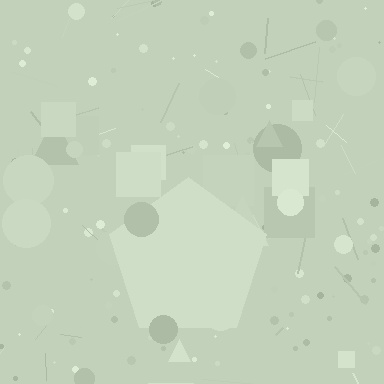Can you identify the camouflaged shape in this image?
The camouflaged shape is a pentagon.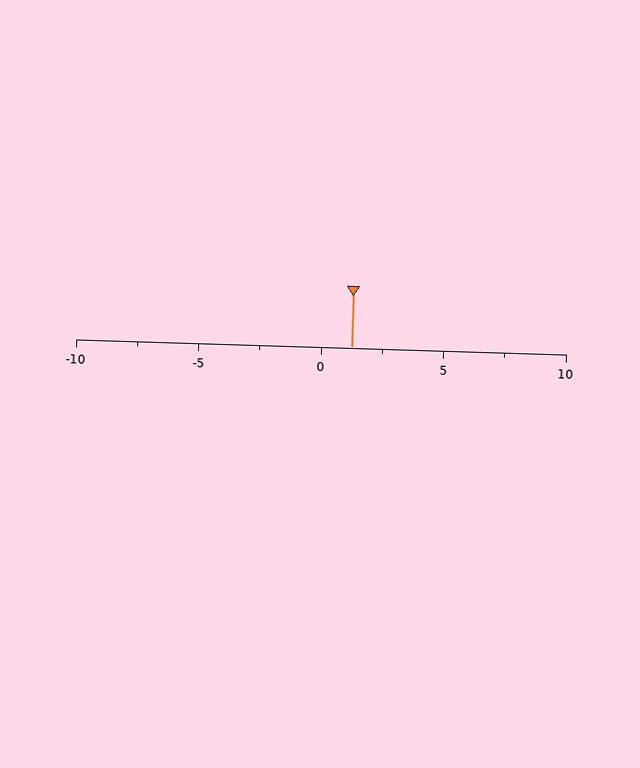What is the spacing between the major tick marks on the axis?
The major ticks are spaced 5 apart.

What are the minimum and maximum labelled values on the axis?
The axis runs from -10 to 10.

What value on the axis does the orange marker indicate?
The marker indicates approximately 1.2.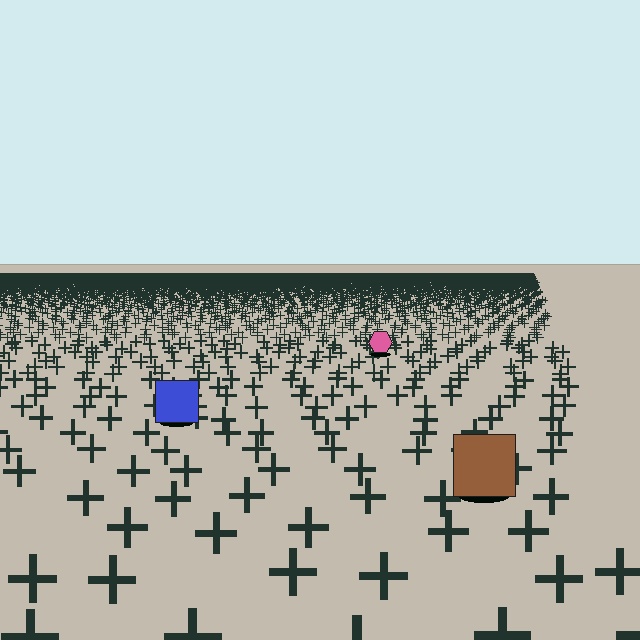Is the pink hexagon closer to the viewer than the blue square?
No. The blue square is closer — you can tell from the texture gradient: the ground texture is coarser near it.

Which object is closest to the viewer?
The brown square is closest. The texture marks near it are larger and more spread out.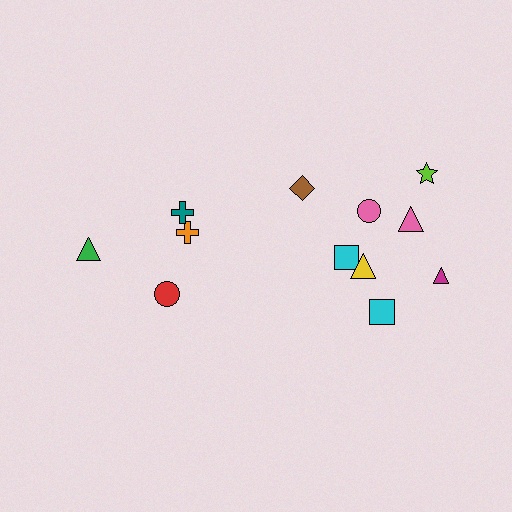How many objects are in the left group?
There are 4 objects.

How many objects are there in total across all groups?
There are 12 objects.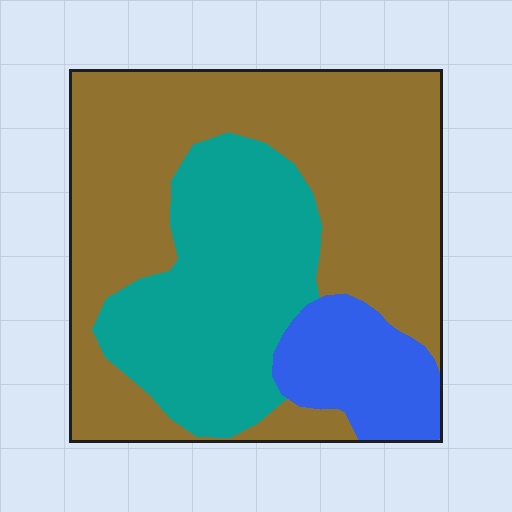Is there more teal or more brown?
Brown.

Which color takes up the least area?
Blue, at roughly 15%.